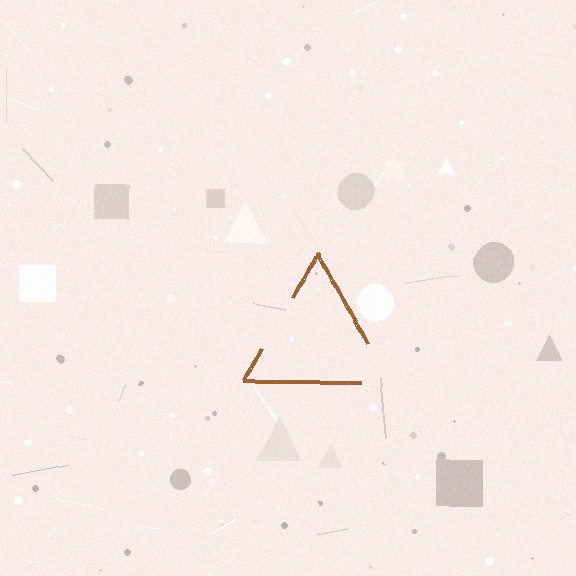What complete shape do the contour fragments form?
The contour fragments form a triangle.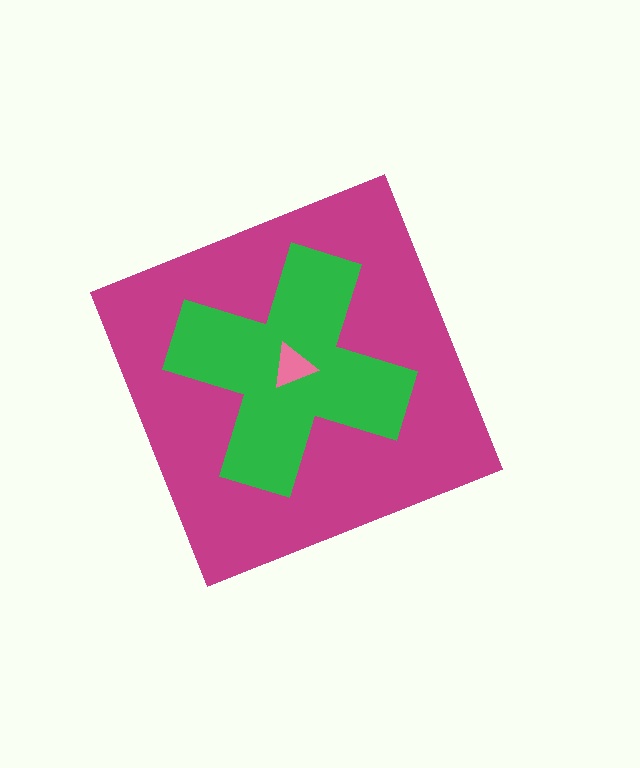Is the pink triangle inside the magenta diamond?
Yes.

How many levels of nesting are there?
3.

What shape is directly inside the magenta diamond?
The green cross.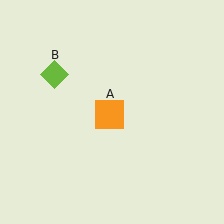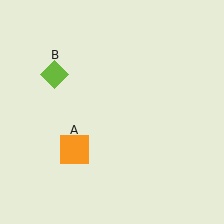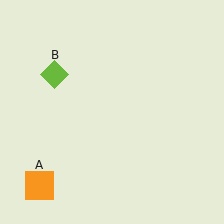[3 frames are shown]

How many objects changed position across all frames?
1 object changed position: orange square (object A).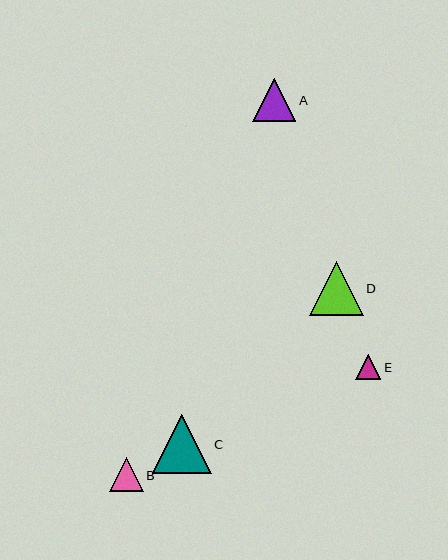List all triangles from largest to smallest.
From largest to smallest: C, D, A, B, E.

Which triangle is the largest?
Triangle C is the largest with a size of approximately 59 pixels.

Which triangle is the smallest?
Triangle E is the smallest with a size of approximately 25 pixels.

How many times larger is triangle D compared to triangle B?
Triangle D is approximately 1.6 times the size of triangle B.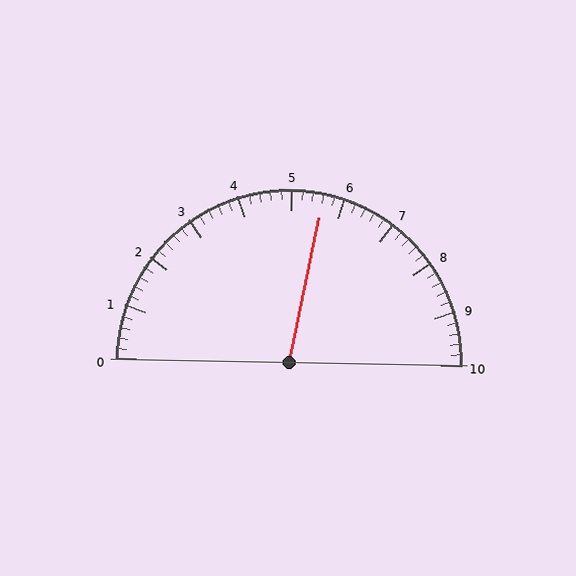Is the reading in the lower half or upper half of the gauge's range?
The reading is in the upper half of the range (0 to 10).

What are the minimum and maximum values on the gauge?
The gauge ranges from 0 to 10.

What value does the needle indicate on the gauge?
The needle indicates approximately 5.6.